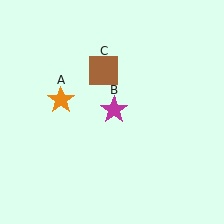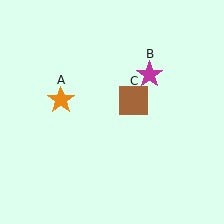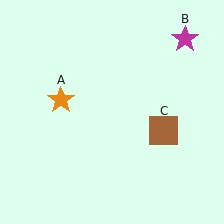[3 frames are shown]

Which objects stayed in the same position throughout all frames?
Orange star (object A) remained stationary.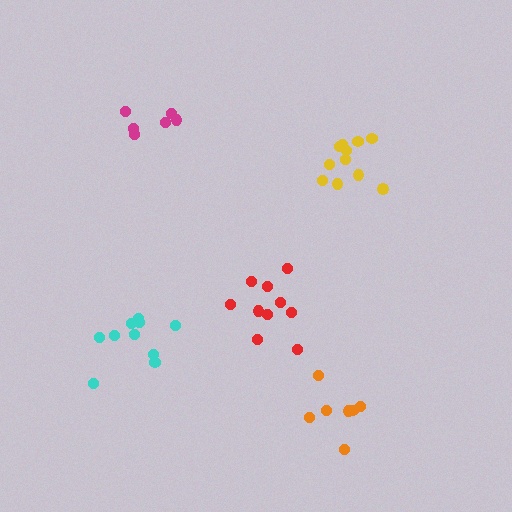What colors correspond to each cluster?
The clusters are colored: red, orange, yellow, magenta, cyan.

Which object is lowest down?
The orange cluster is bottommost.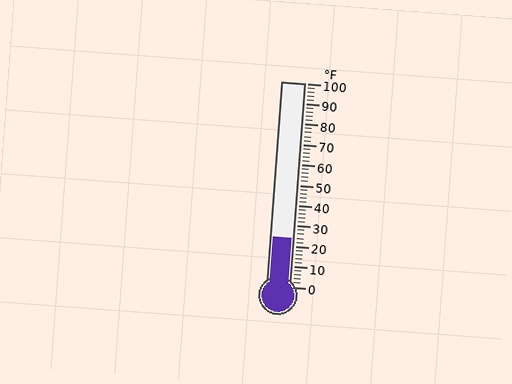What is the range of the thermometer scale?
The thermometer scale ranges from 0°F to 100°F.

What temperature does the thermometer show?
The thermometer shows approximately 24°F.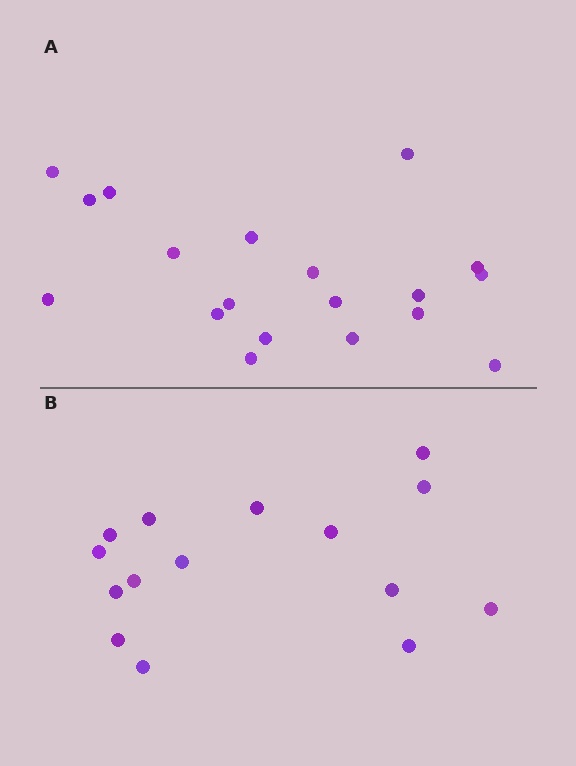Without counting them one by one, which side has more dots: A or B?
Region A (the top region) has more dots.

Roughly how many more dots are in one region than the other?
Region A has about 4 more dots than region B.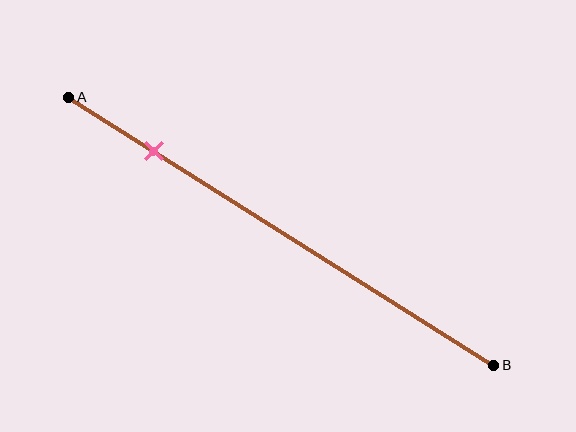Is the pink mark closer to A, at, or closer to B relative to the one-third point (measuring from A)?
The pink mark is closer to point A than the one-third point of segment AB.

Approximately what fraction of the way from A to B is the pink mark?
The pink mark is approximately 20% of the way from A to B.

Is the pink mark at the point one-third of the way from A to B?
No, the mark is at about 20% from A, not at the 33% one-third point.